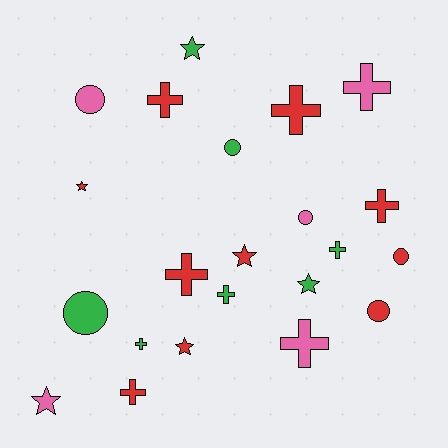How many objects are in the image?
There are 22 objects.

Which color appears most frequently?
Red, with 10 objects.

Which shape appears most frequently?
Cross, with 10 objects.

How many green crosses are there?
There are 3 green crosses.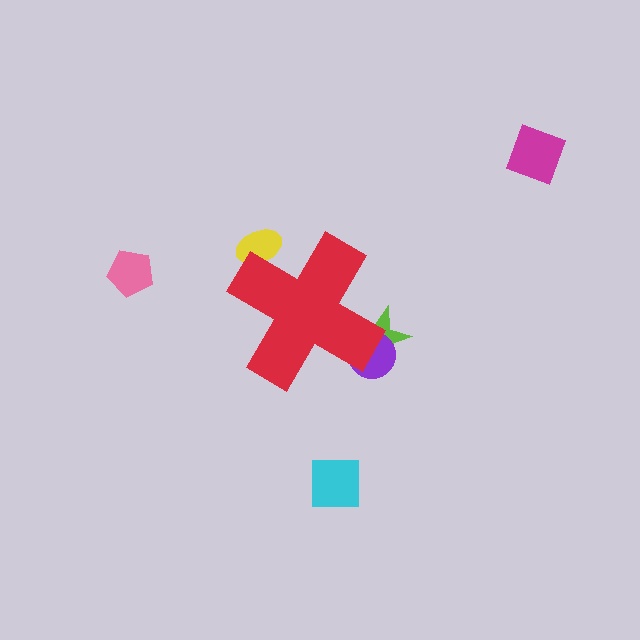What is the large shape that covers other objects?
A red cross.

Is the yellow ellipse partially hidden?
Yes, the yellow ellipse is partially hidden behind the red cross.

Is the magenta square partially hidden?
No, the magenta square is fully visible.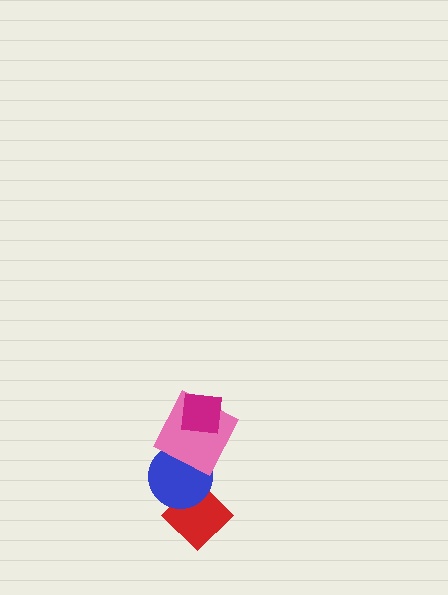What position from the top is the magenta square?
The magenta square is 1st from the top.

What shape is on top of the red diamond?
The blue circle is on top of the red diamond.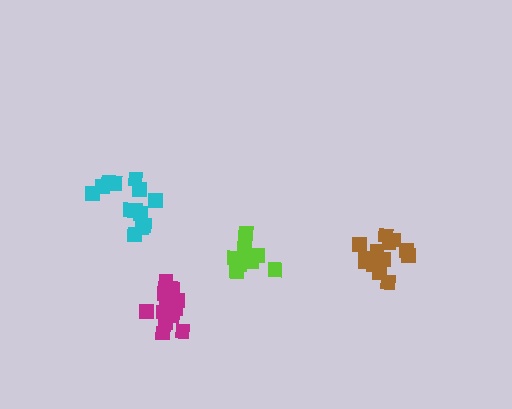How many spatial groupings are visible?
There are 4 spatial groupings.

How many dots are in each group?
Group 1: 14 dots, Group 2: 9 dots, Group 3: 15 dots, Group 4: 13 dots (51 total).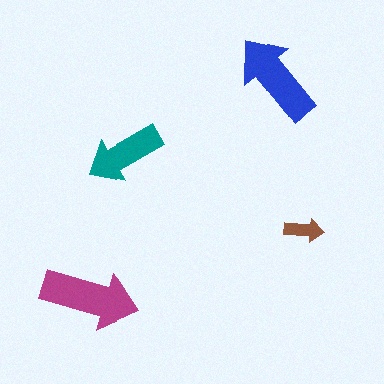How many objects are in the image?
There are 4 objects in the image.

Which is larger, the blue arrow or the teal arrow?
The blue one.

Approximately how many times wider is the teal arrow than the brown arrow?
About 2 times wider.